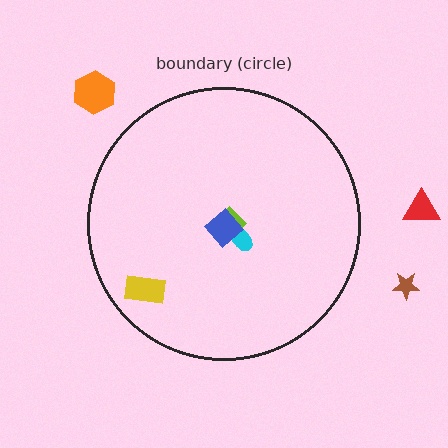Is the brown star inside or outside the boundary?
Outside.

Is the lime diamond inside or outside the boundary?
Inside.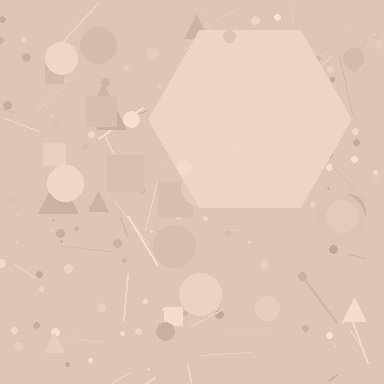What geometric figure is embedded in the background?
A hexagon is embedded in the background.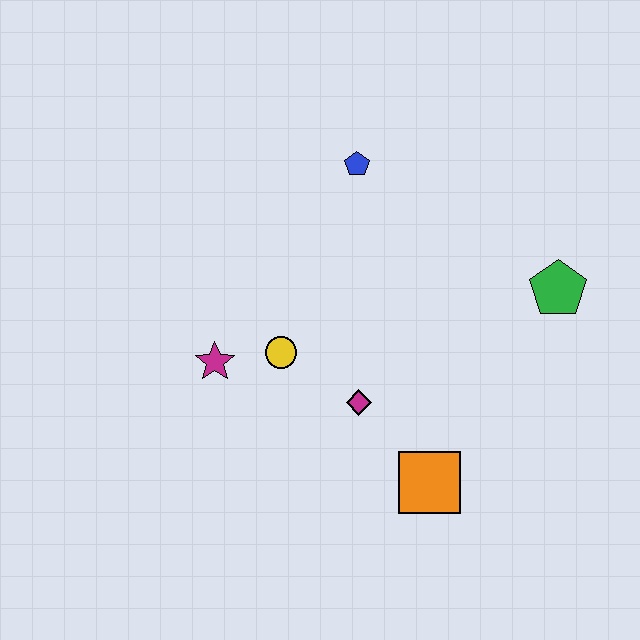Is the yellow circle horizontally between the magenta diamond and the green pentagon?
No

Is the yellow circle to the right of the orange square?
No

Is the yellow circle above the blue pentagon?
No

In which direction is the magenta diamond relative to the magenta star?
The magenta diamond is to the right of the magenta star.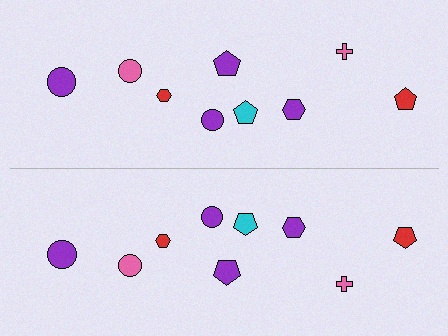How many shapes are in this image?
There are 18 shapes in this image.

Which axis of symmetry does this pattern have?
The pattern has a horizontal axis of symmetry running through the center of the image.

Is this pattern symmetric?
Yes, this pattern has bilateral (reflection) symmetry.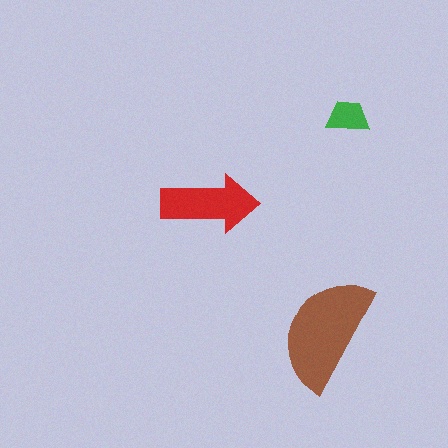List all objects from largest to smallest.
The brown semicircle, the red arrow, the green trapezoid.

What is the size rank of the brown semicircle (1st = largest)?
1st.